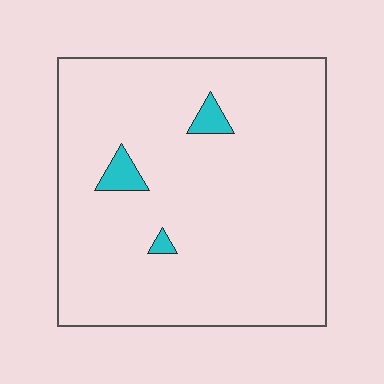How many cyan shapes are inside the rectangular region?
3.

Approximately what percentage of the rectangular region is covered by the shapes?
Approximately 5%.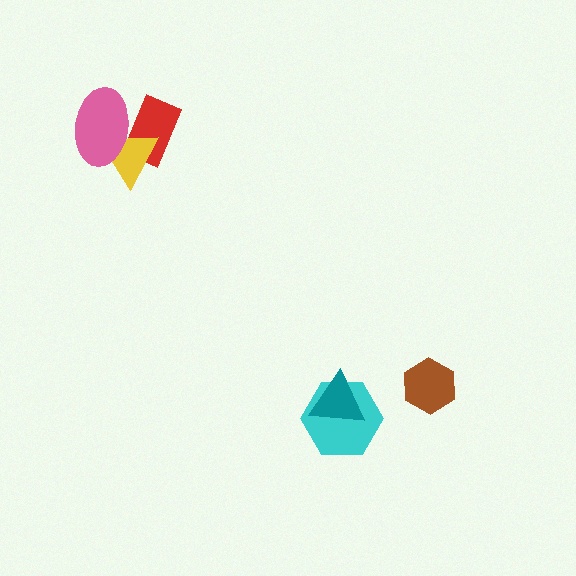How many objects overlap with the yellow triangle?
2 objects overlap with the yellow triangle.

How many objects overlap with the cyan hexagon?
1 object overlaps with the cyan hexagon.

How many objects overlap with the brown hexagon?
0 objects overlap with the brown hexagon.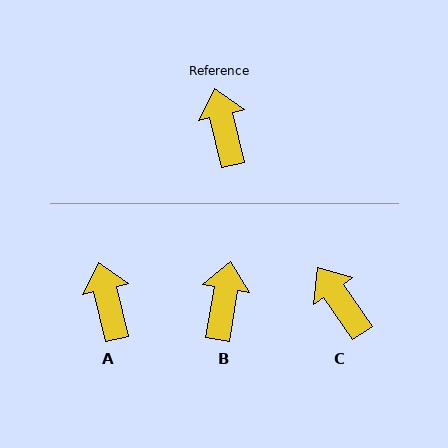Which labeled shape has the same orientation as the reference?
A.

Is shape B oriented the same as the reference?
No, it is off by about 23 degrees.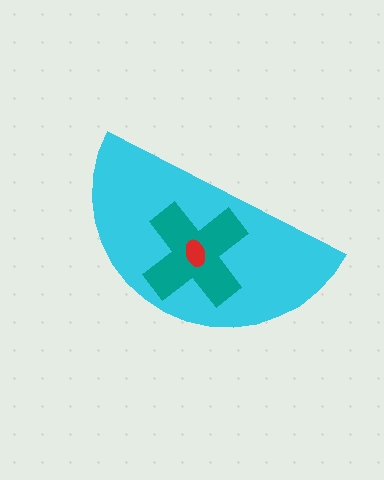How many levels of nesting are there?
3.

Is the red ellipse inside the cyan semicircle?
Yes.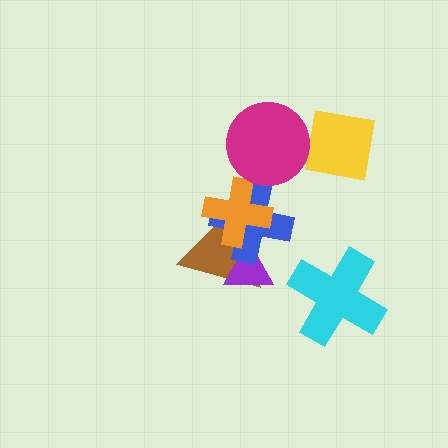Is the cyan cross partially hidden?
No, no other shape covers it.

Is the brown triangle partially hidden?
Yes, it is partially covered by another shape.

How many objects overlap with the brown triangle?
3 objects overlap with the brown triangle.